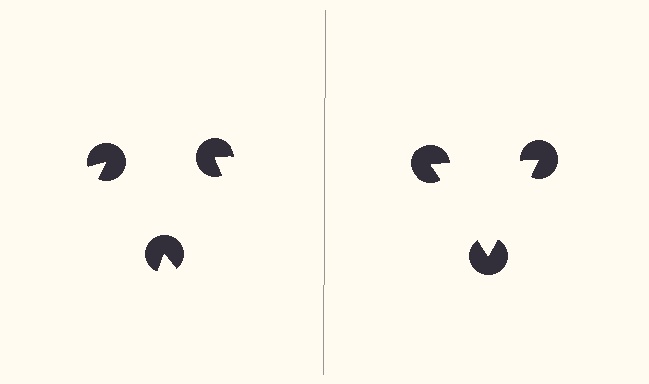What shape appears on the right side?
An illusory triangle.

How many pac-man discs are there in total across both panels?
6 — 3 on each side.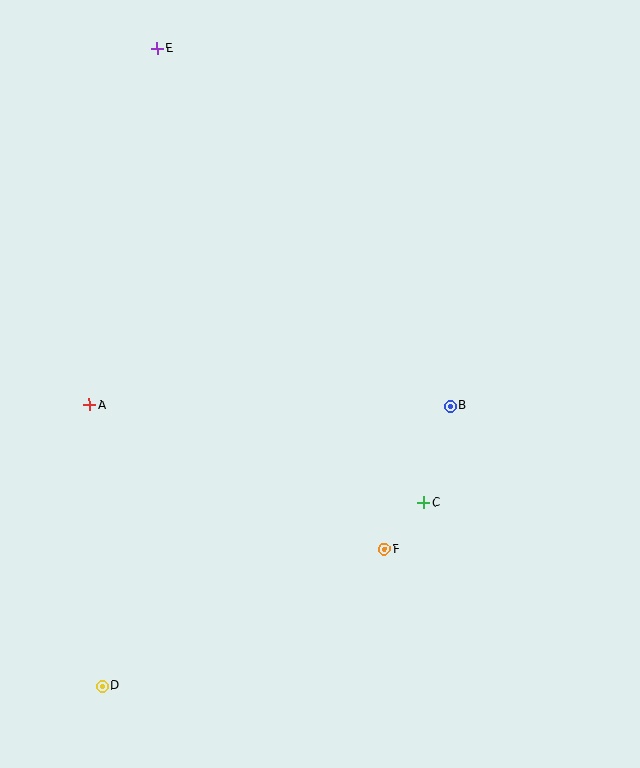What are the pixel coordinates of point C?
Point C is at (424, 503).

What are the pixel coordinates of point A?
Point A is at (89, 405).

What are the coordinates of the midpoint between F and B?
The midpoint between F and B is at (417, 478).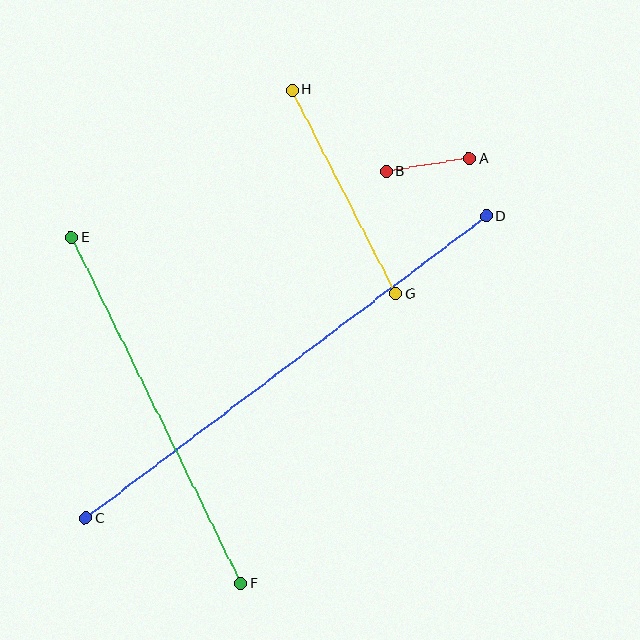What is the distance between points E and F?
The distance is approximately 385 pixels.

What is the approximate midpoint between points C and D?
The midpoint is at approximately (286, 367) pixels.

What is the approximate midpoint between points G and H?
The midpoint is at approximately (344, 192) pixels.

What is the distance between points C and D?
The distance is approximately 501 pixels.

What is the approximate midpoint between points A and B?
The midpoint is at approximately (428, 165) pixels.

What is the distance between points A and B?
The distance is approximately 84 pixels.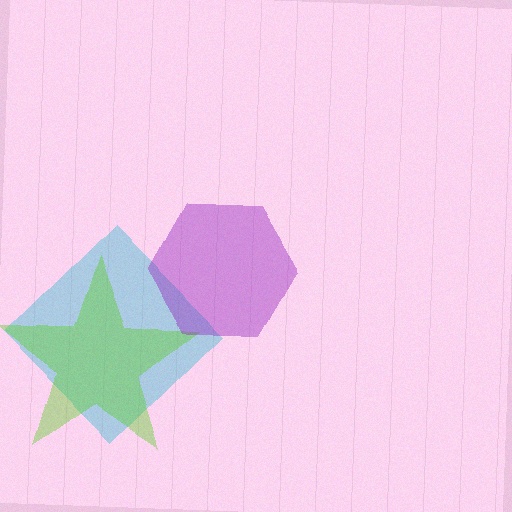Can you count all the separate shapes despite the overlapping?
Yes, there are 3 separate shapes.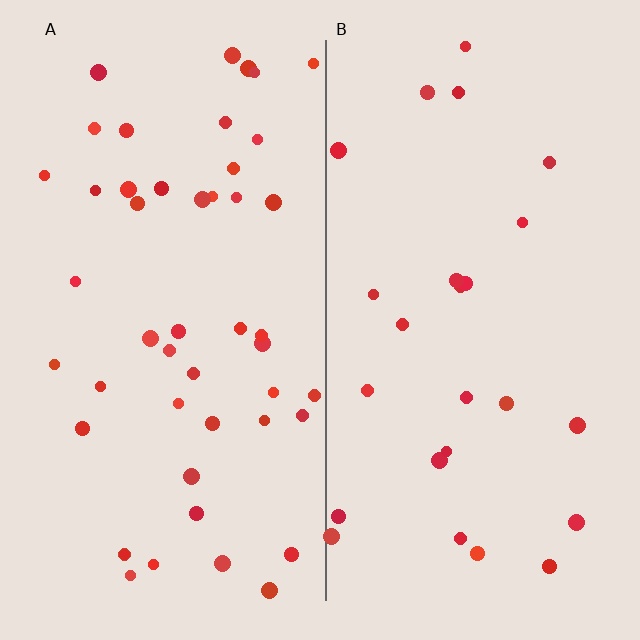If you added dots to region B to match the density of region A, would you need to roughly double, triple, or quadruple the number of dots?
Approximately double.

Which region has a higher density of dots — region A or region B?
A (the left).